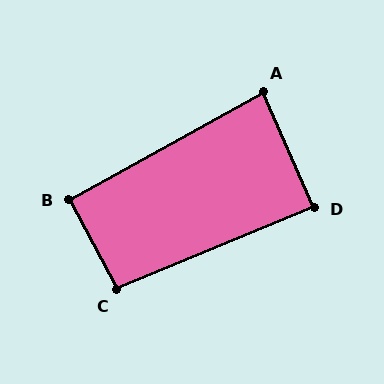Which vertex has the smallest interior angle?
A, at approximately 85 degrees.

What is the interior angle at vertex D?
Approximately 89 degrees (approximately right).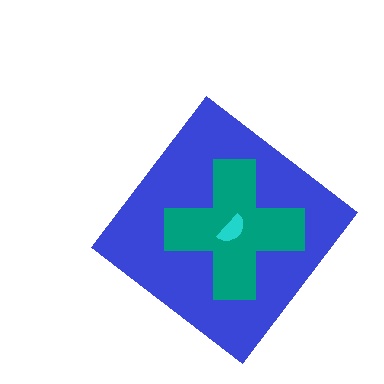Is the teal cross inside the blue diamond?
Yes.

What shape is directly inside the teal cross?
The cyan semicircle.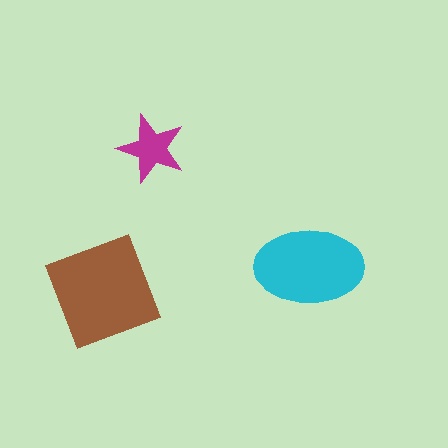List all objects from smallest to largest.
The magenta star, the cyan ellipse, the brown diamond.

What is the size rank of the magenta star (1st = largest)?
3rd.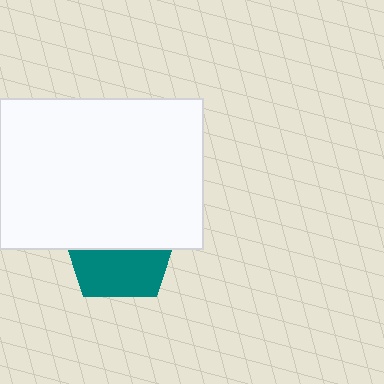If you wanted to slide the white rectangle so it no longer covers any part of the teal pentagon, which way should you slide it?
Slide it up — that is the most direct way to separate the two shapes.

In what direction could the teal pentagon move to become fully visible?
The teal pentagon could move down. That would shift it out from behind the white rectangle entirely.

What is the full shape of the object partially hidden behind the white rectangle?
The partially hidden object is a teal pentagon.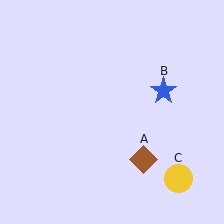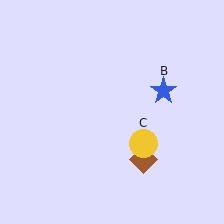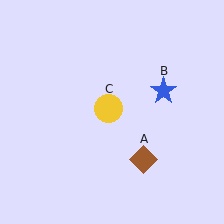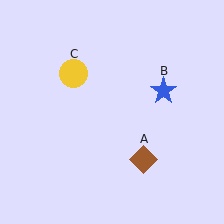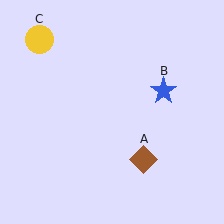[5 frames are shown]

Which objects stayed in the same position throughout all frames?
Brown diamond (object A) and blue star (object B) remained stationary.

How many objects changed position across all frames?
1 object changed position: yellow circle (object C).